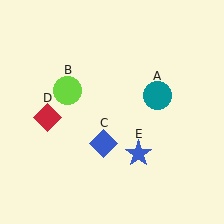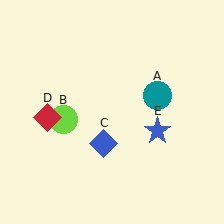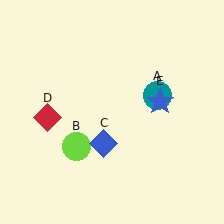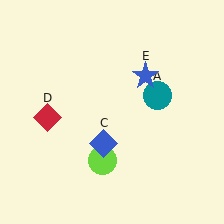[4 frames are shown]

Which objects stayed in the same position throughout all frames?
Teal circle (object A) and blue diamond (object C) and red diamond (object D) remained stationary.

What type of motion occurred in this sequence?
The lime circle (object B), blue star (object E) rotated counterclockwise around the center of the scene.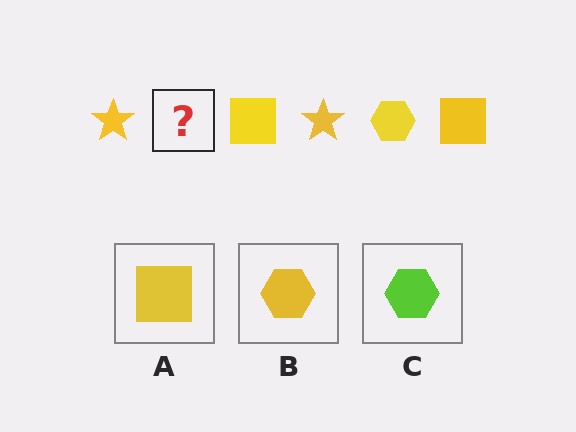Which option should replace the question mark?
Option B.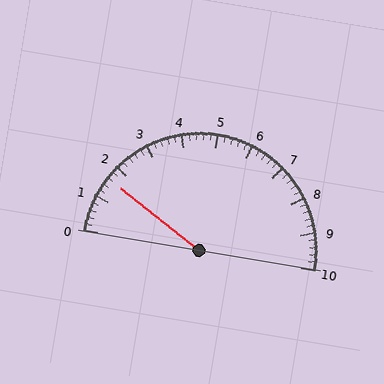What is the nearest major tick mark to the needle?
The nearest major tick mark is 2.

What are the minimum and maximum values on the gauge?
The gauge ranges from 0 to 10.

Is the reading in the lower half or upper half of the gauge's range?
The reading is in the lower half of the range (0 to 10).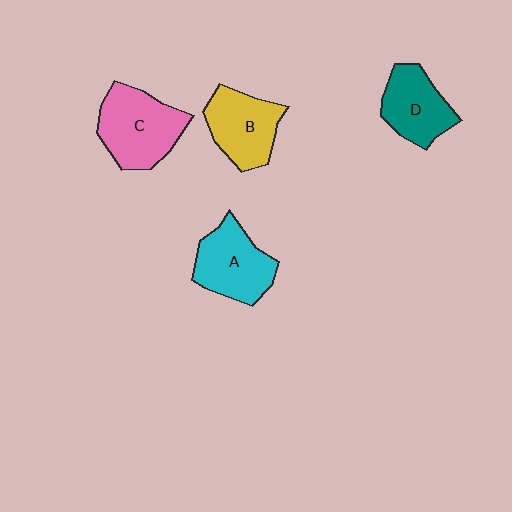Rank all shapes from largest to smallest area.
From largest to smallest: C (pink), A (cyan), B (yellow), D (teal).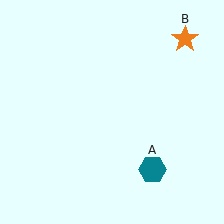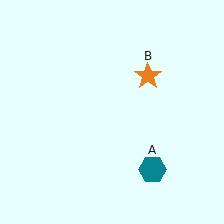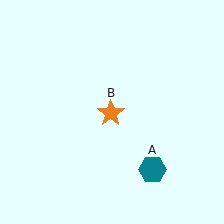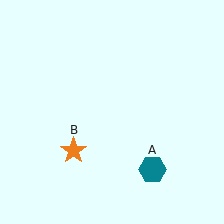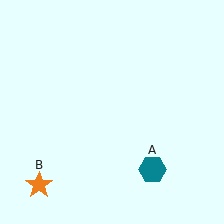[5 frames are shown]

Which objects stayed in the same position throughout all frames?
Teal hexagon (object A) remained stationary.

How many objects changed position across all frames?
1 object changed position: orange star (object B).